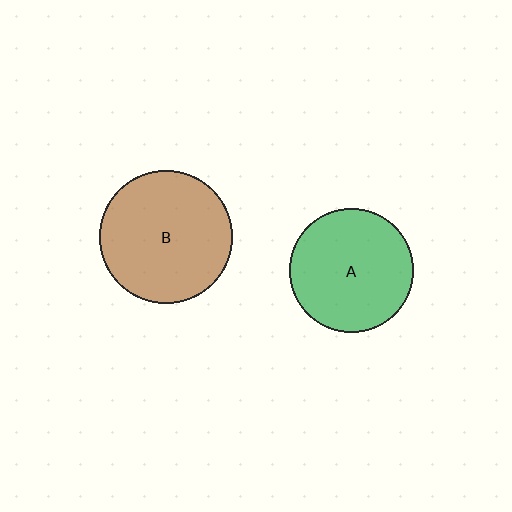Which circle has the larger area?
Circle B (brown).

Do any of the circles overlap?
No, none of the circles overlap.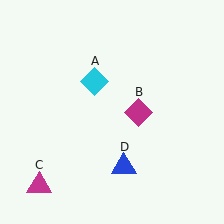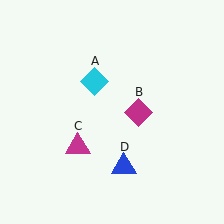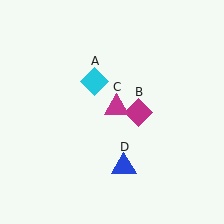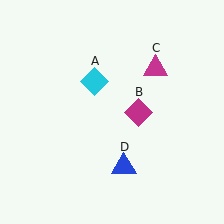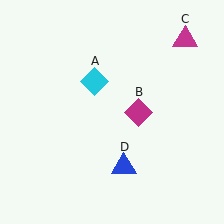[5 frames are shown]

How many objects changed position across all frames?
1 object changed position: magenta triangle (object C).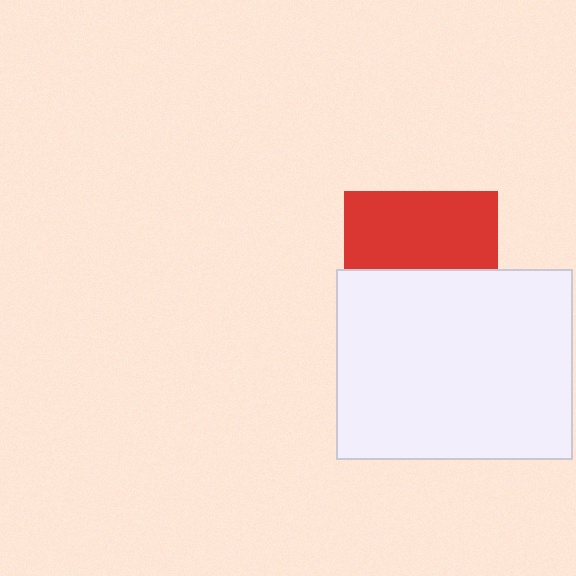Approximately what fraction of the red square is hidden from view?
Roughly 49% of the red square is hidden behind the white rectangle.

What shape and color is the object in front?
The object in front is a white rectangle.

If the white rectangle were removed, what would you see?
You would see the complete red square.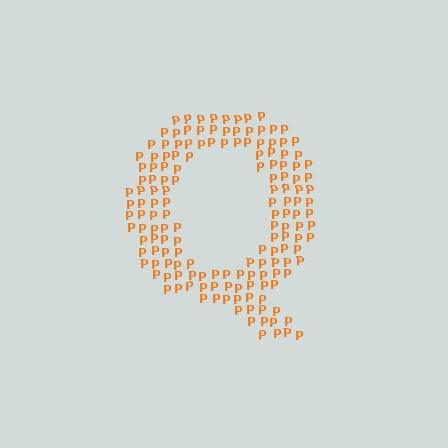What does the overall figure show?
The overall figure shows the letter Q.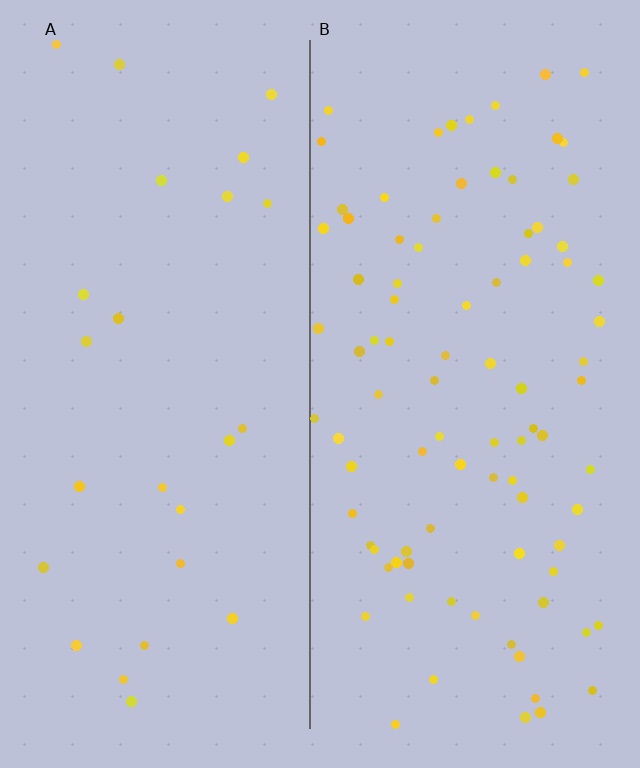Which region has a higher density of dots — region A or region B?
B (the right).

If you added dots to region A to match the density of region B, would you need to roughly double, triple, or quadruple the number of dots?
Approximately quadruple.